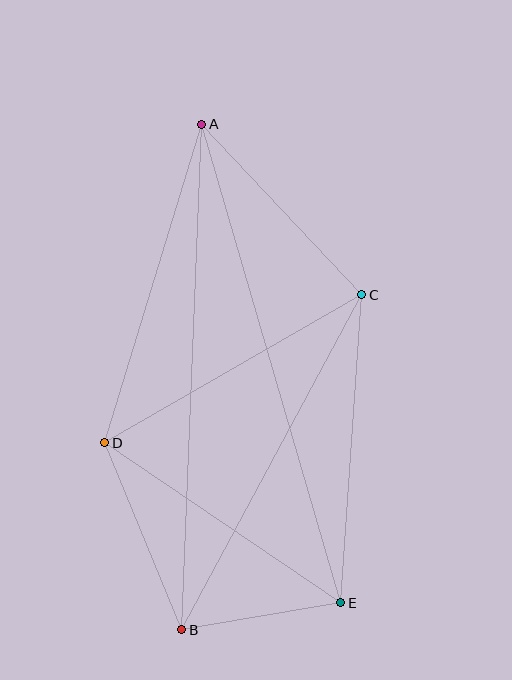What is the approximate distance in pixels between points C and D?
The distance between C and D is approximately 297 pixels.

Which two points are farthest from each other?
Points A and B are farthest from each other.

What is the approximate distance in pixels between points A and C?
The distance between A and C is approximately 234 pixels.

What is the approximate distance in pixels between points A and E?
The distance between A and E is approximately 498 pixels.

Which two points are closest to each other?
Points B and E are closest to each other.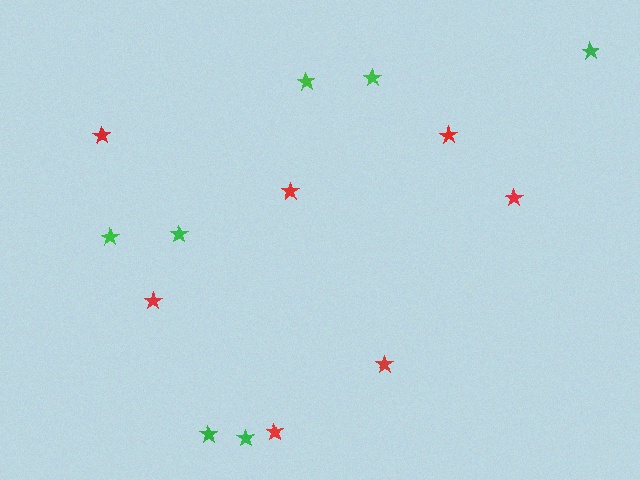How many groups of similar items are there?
There are 2 groups: one group of green stars (7) and one group of red stars (7).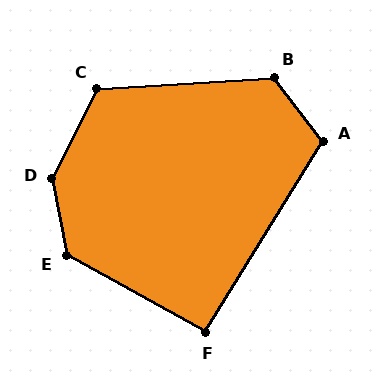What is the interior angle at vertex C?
Approximately 120 degrees (obtuse).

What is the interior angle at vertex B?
Approximately 124 degrees (obtuse).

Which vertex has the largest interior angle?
D, at approximately 143 degrees.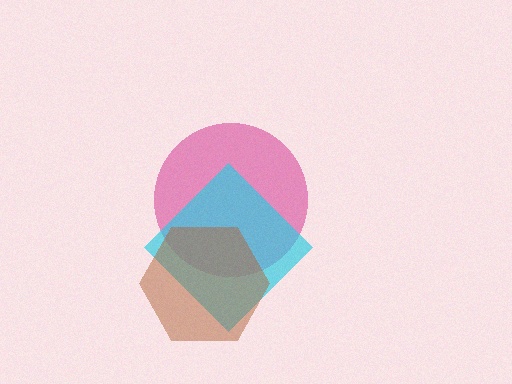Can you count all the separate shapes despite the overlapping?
Yes, there are 3 separate shapes.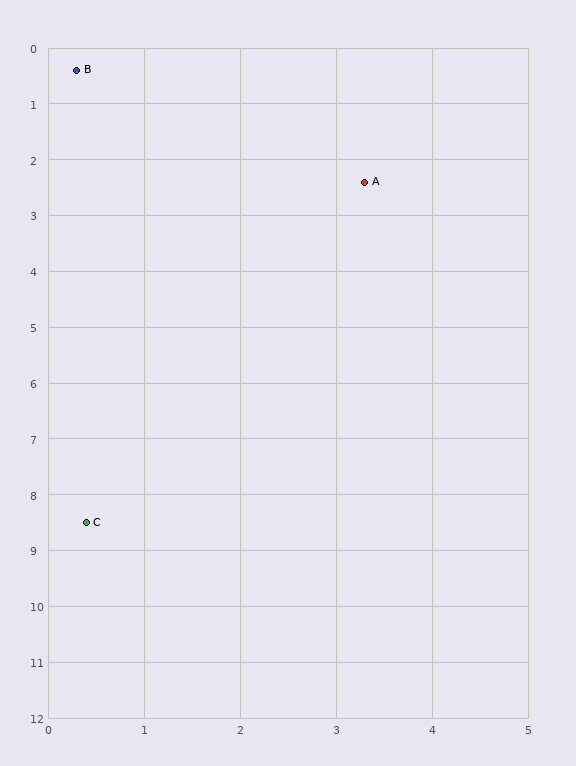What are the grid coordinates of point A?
Point A is at approximately (3.3, 2.4).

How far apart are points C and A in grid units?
Points C and A are about 6.8 grid units apart.